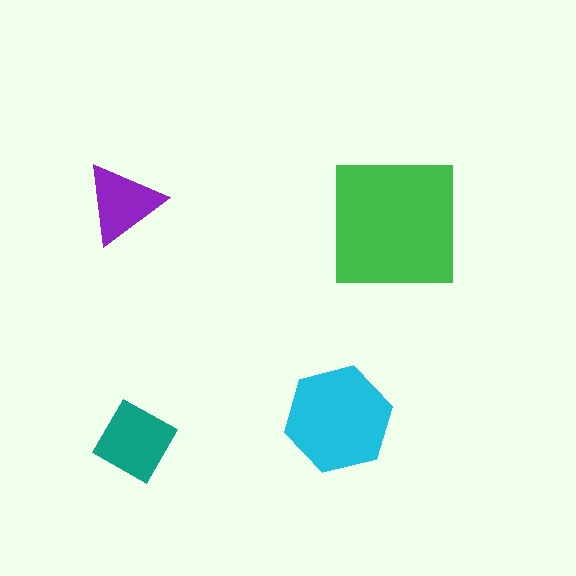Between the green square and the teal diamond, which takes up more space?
The green square.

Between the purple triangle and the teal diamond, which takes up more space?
The teal diamond.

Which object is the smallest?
The purple triangle.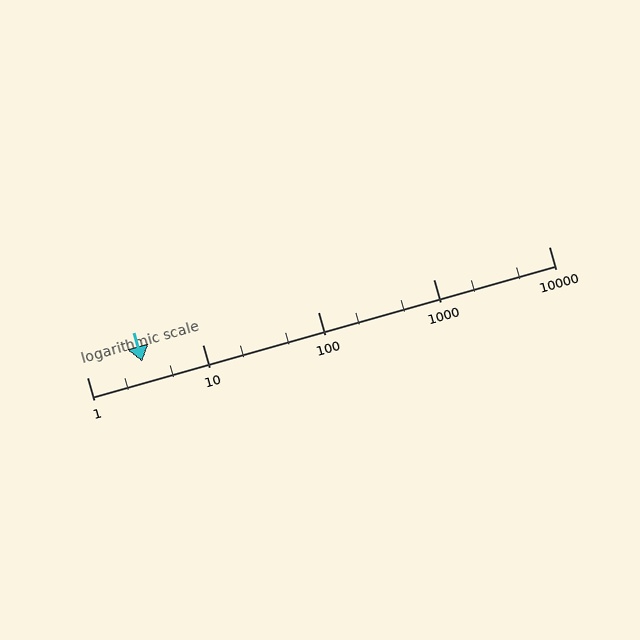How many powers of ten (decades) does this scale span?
The scale spans 4 decades, from 1 to 10000.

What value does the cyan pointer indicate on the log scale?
The pointer indicates approximately 3.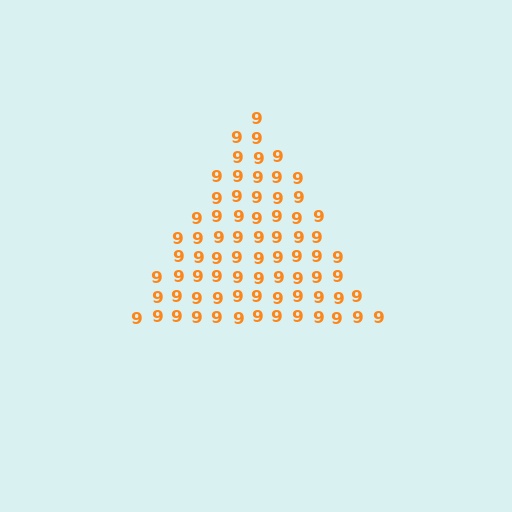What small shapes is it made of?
It is made of small digit 9's.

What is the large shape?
The large shape is a triangle.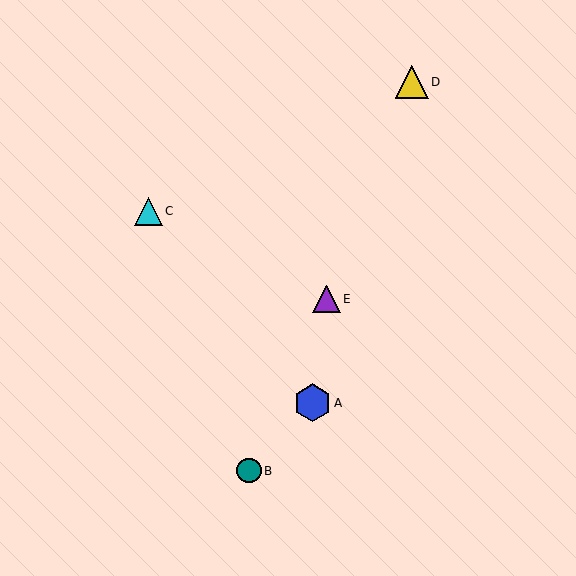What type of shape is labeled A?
Shape A is a blue hexagon.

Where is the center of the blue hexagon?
The center of the blue hexagon is at (313, 403).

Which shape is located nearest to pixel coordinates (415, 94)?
The yellow triangle (labeled D) at (412, 82) is nearest to that location.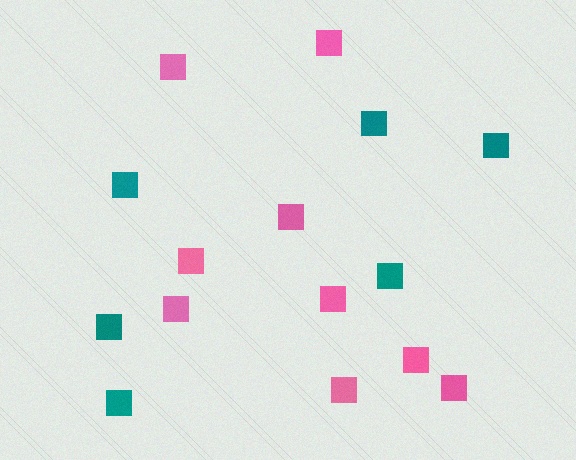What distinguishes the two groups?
There are 2 groups: one group of pink squares (9) and one group of teal squares (6).